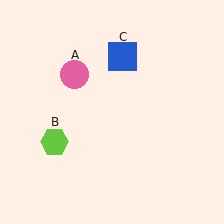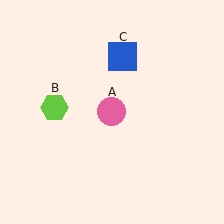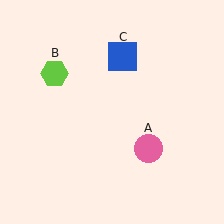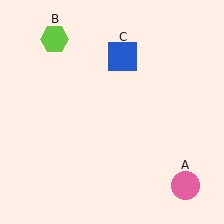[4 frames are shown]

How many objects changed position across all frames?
2 objects changed position: pink circle (object A), lime hexagon (object B).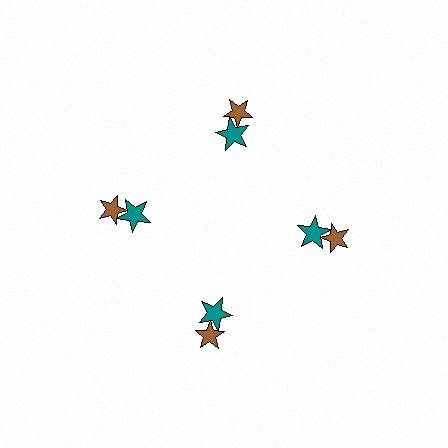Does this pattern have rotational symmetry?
Yes, this pattern has 4-fold rotational symmetry. It looks the same after rotating 90 degrees around the center.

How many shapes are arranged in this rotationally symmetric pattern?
There are 8 shapes, arranged in 4 groups of 2.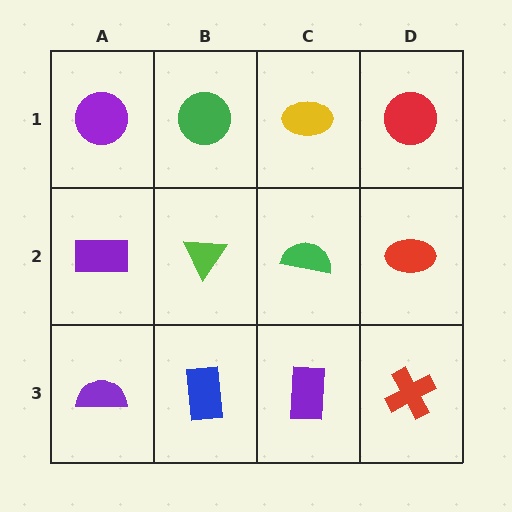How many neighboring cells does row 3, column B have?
3.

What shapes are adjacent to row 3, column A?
A purple rectangle (row 2, column A), a blue rectangle (row 3, column B).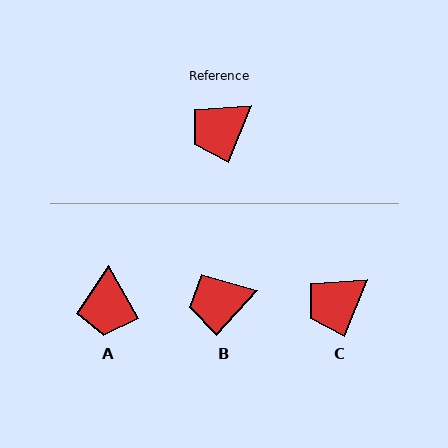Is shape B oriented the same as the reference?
No, it is off by about 20 degrees.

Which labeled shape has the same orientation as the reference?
C.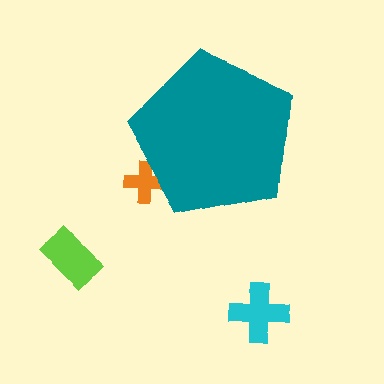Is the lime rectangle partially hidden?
No, the lime rectangle is fully visible.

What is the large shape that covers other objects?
A teal pentagon.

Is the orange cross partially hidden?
Yes, the orange cross is partially hidden behind the teal pentagon.